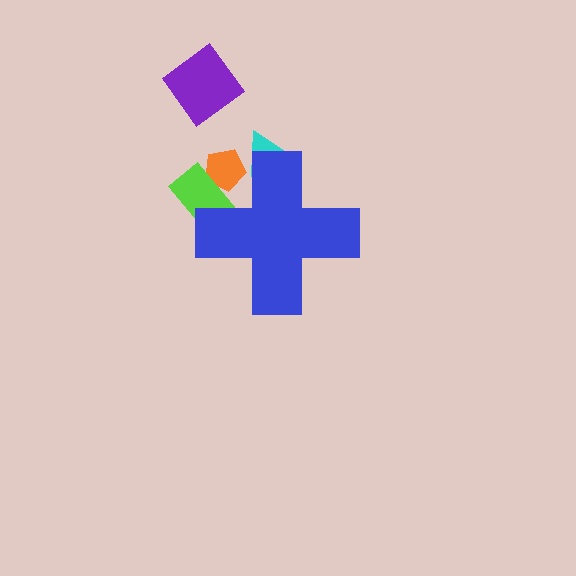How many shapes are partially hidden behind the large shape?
3 shapes are partially hidden.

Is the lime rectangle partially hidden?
Yes, the lime rectangle is partially hidden behind the blue cross.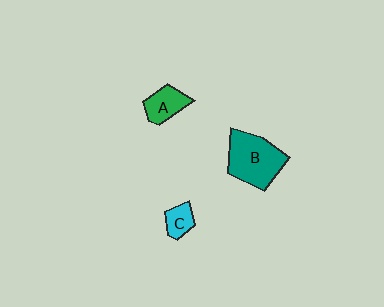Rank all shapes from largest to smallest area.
From largest to smallest: B (teal), A (green), C (cyan).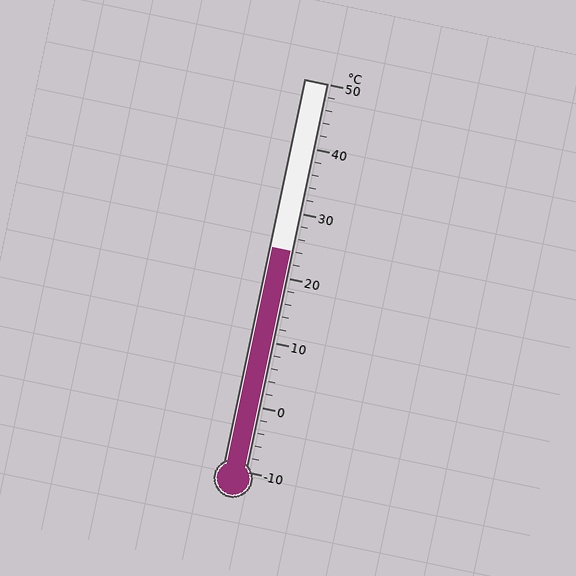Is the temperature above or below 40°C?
The temperature is below 40°C.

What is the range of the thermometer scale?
The thermometer scale ranges from -10°C to 50°C.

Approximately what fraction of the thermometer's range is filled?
The thermometer is filled to approximately 55% of its range.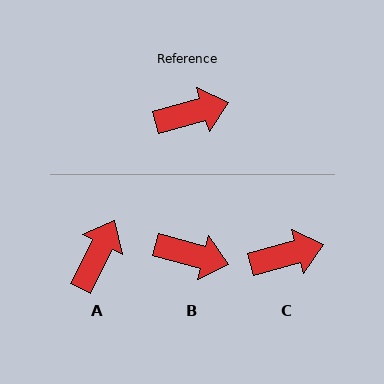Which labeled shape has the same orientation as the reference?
C.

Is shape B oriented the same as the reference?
No, it is off by about 31 degrees.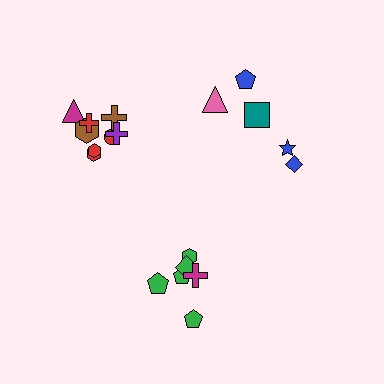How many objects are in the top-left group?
There are 8 objects.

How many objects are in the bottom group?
There are 6 objects.